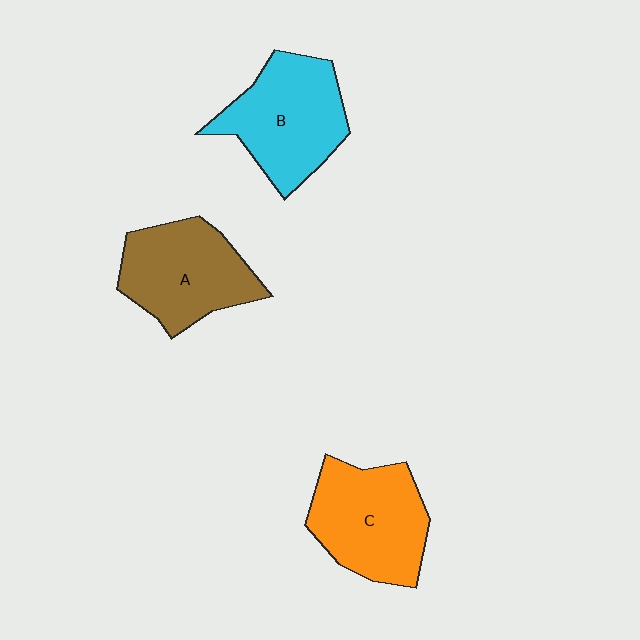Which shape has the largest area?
Shape B (cyan).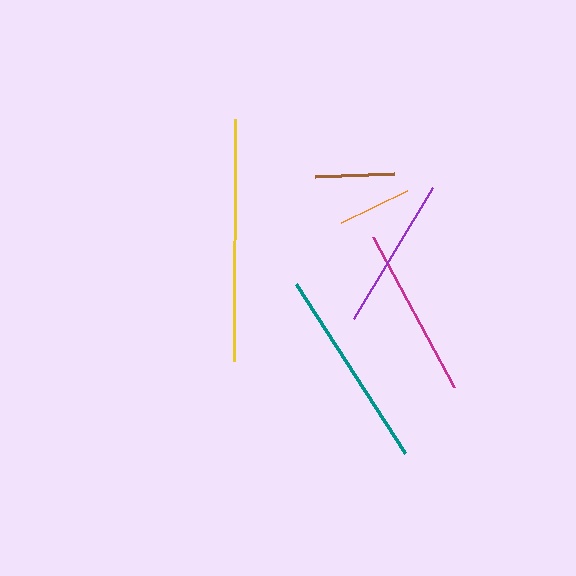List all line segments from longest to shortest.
From longest to shortest: yellow, teal, magenta, purple, brown, orange.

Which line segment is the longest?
The yellow line is the longest at approximately 241 pixels.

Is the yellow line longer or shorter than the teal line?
The yellow line is longer than the teal line.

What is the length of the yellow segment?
The yellow segment is approximately 241 pixels long.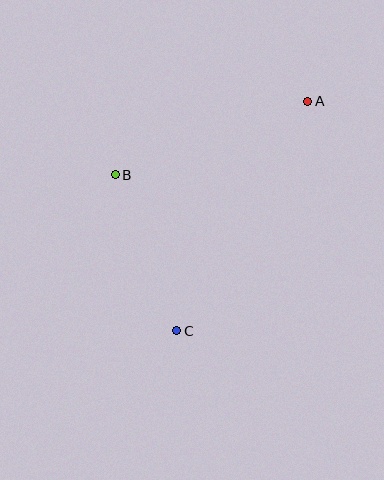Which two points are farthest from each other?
Points A and C are farthest from each other.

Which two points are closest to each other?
Points B and C are closest to each other.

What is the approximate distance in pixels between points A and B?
The distance between A and B is approximately 206 pixels.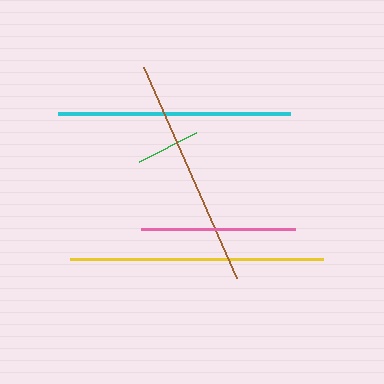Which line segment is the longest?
The yellow line is the longest at approximately 253 pixels.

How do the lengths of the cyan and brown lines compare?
The cyan and brown lines are approximately the same length.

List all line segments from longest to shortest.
From longest to shortest: yellow, cyan, brown, pink, green.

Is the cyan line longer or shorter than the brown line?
The cyan line is longer than the brown line.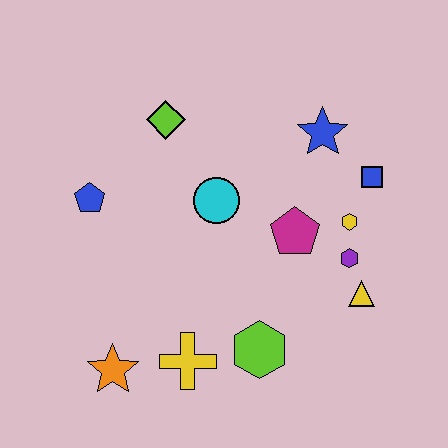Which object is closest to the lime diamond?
The cyan circle is closest to the lime diamond.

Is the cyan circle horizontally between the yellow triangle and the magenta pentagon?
No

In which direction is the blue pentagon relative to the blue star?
The blue pentagon is to the left of the blue star.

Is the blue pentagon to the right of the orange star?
No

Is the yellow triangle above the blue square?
No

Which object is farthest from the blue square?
The orange star is farthest from the blue square.